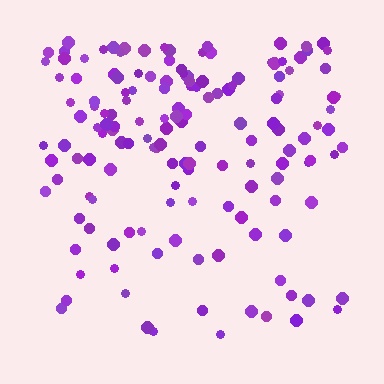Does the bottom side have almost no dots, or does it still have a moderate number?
Still a moderate number, just noticeably fewer than the top.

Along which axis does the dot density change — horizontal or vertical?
Vertical.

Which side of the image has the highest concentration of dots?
The top.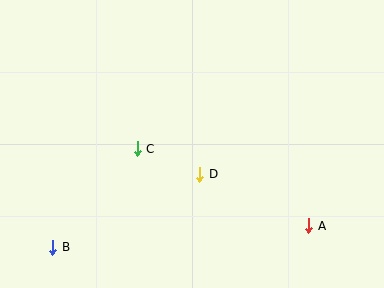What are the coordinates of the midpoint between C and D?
The midpoint between C and D is at (169, 161).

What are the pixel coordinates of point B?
Point B is at (53, 247).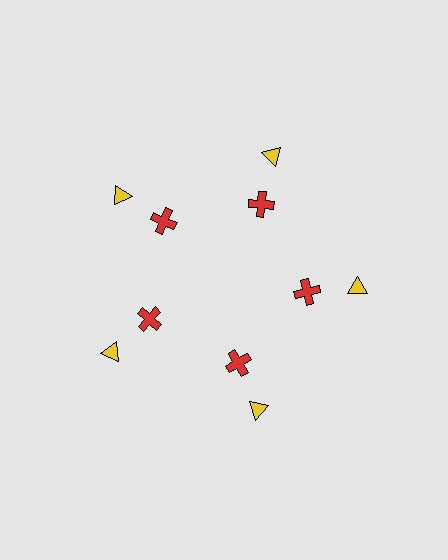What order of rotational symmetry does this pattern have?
This pattern has 5-fold rotational symmetry.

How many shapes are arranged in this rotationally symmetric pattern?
There are 10 shapes, arranged in 5 groups of 2.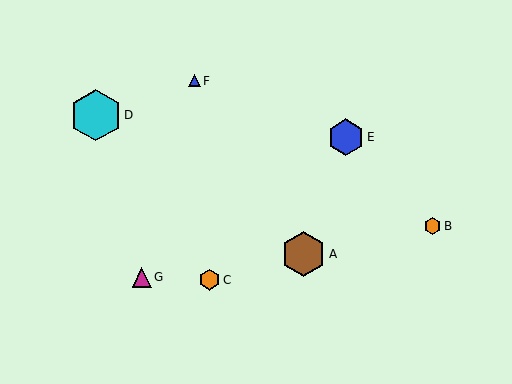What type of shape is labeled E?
Shape E is a blue hexagon.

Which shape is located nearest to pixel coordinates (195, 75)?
The blue triangle (labeled F) at (194, 81) is nearest to that location.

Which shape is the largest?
The cyan hexagon (labeled D) is the largest.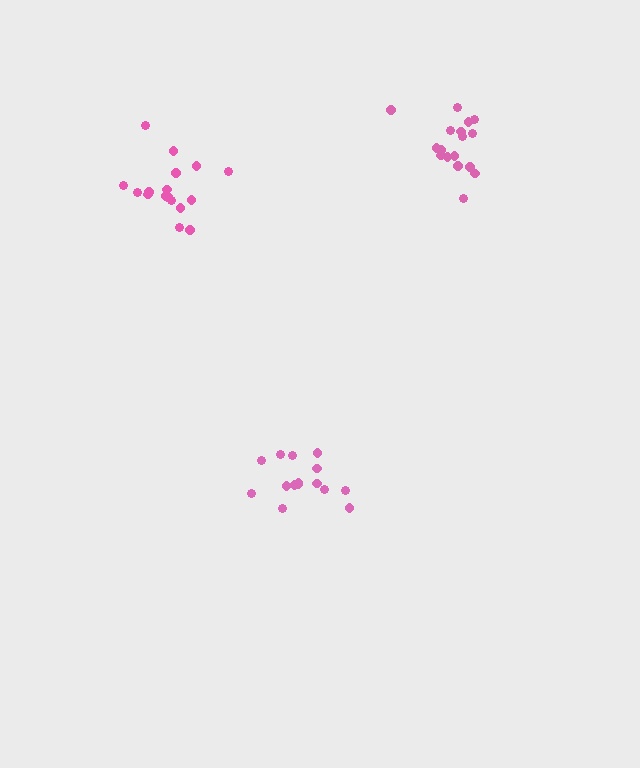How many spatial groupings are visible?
There are 3 spatial groupings.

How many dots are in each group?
Group 1: 17 dots, Group 2: 15 dots, Group 3: 17 dots (49 total).